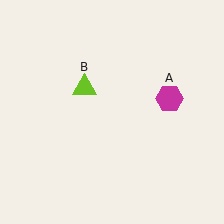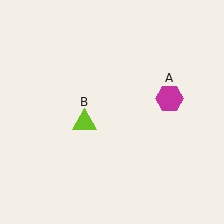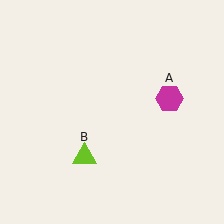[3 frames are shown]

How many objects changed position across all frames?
1 object changed position: lime triangle (object B).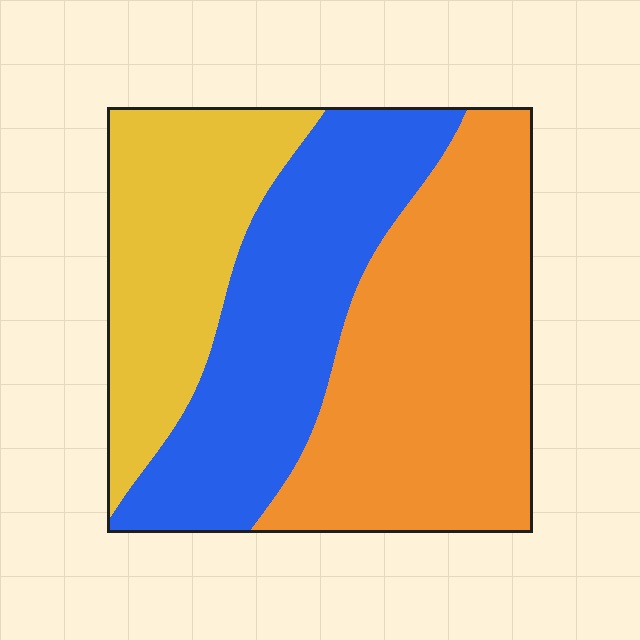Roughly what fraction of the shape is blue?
Blue takes up about one third (1/3) of the shape.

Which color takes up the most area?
Orange, at roughly 40%.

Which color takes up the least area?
Yellow, at roughly 25%.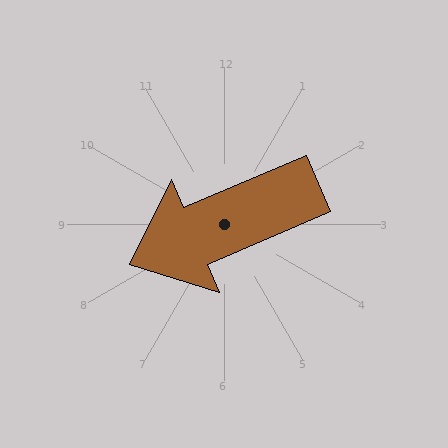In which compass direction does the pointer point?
Southwest.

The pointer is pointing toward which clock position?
Roughly 8 o'clock.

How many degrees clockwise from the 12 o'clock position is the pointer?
Approximately 247 degrees.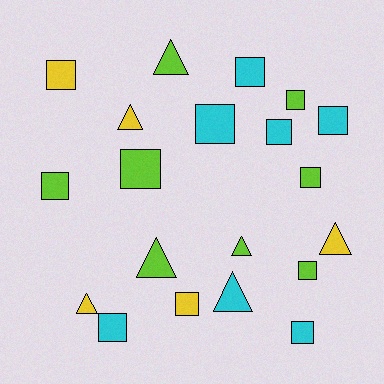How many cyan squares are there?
There are 6 cyan squares.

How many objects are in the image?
There are 20 objects.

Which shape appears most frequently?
Square, with 13 objects.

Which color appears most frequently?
Lime, with 8 objects.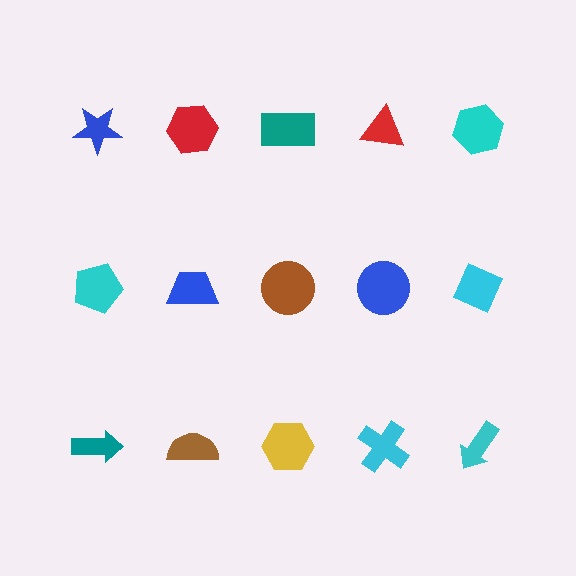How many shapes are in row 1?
5 shapes.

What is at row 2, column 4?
A blue circle.